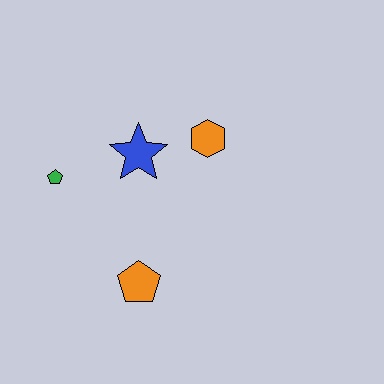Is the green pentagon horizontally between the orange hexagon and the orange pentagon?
No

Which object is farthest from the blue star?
The orange pentagon is farthest from the blue star.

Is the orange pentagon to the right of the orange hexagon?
No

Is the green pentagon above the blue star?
No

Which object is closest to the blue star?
The orange hexagon is closest to the blue star.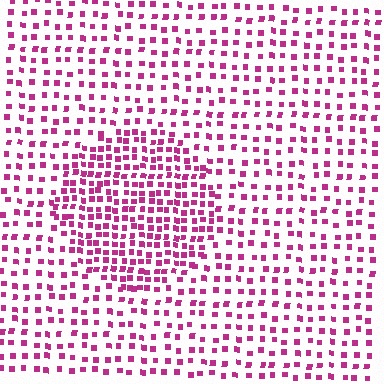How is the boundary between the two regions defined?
The boundary is defined by a change in element density (approximately 1.9x ratio). All elements are the same color, size, and shape.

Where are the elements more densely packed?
The elements are more densely packed inside the circle boundary.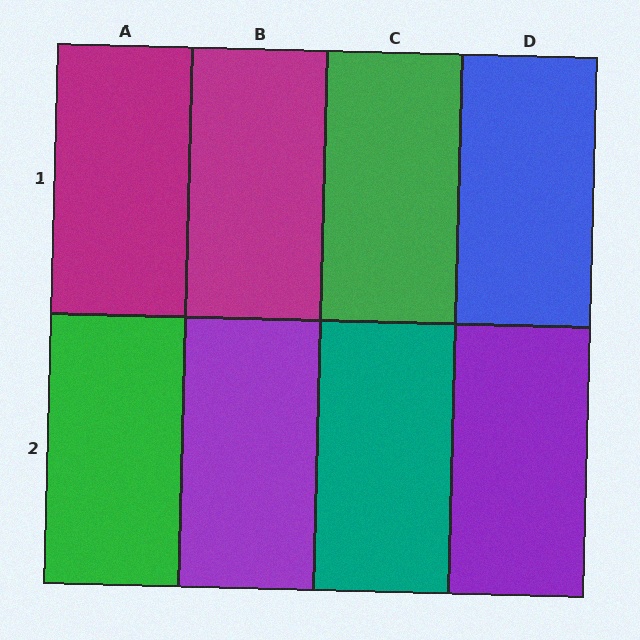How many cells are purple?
2 cells are purple.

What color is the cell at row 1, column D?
Blue.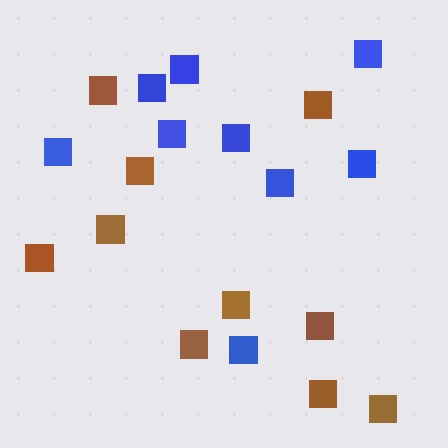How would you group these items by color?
There are 2 groups: one group of blue squares (9) and one group of brown squares (10).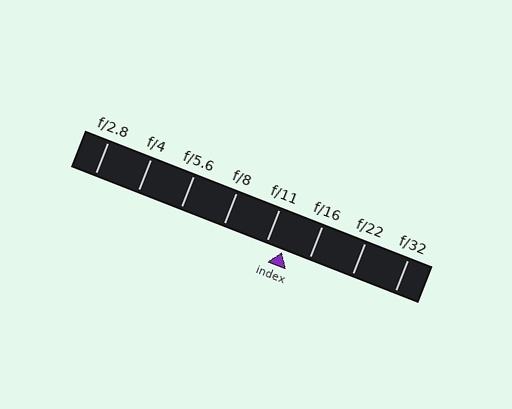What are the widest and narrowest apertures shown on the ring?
The widest aperture shown is f/2.8 and the narrowest is f/32.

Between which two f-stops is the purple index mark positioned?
The index mark is between f/11 and f/16.